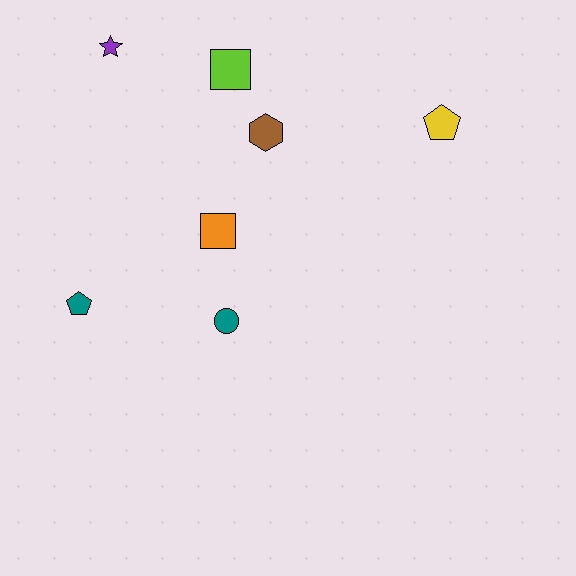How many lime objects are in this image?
There is 1 lime object.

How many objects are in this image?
There are 7 objects.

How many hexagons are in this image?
There is 1 hexagon.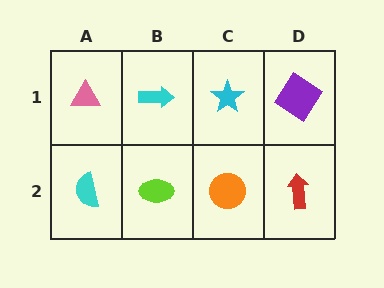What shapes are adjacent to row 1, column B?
A lime ellipse (row 2, column B), a pink triangle (row 1, column A), a cyan star (row 1, column C).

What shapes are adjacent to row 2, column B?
A cyan arrow (row 1, column B), a cyan semicircle (row 2, column A), an orange circle (row 2, column C).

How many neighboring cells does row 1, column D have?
2.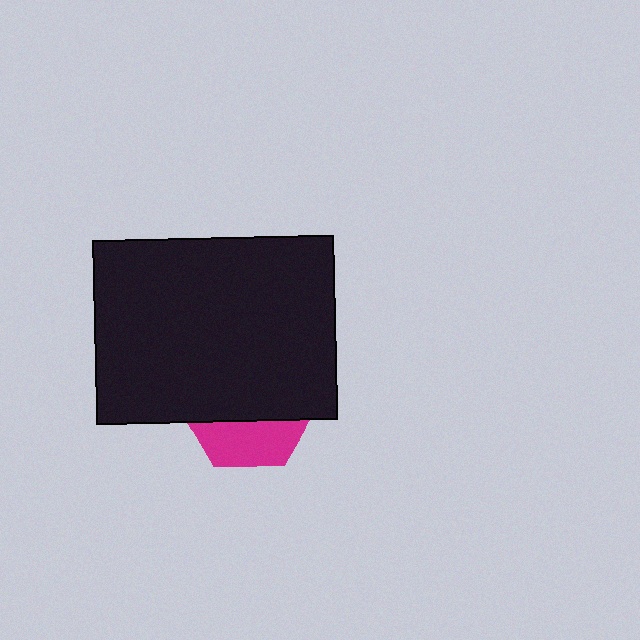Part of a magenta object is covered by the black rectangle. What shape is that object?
It is a hexagon.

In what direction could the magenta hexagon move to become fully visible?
The magenta hexagon could move down. That would shift it out from behind the black rectangle entirely.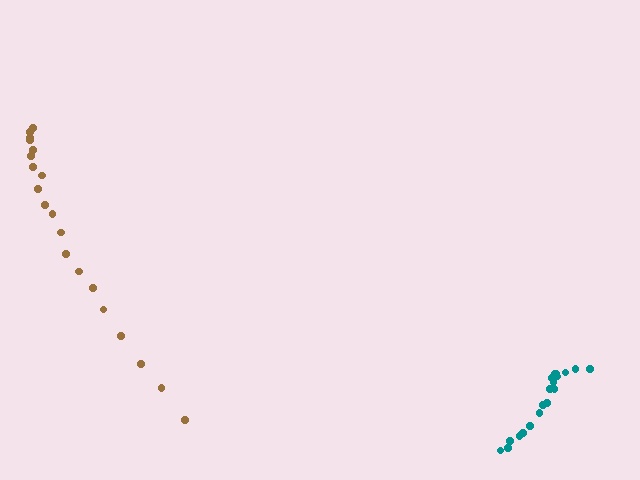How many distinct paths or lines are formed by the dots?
There are 2 distinct paths.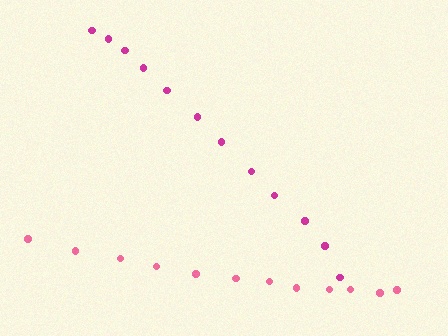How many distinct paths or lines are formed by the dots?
There are 2 distinct paths.